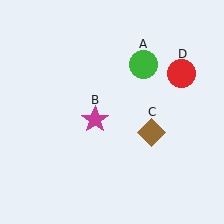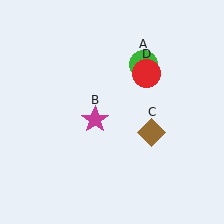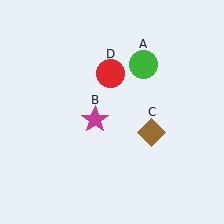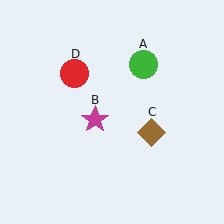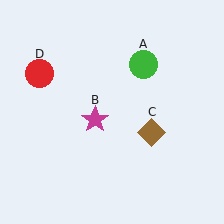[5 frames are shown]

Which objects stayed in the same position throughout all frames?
Green circle (object A) and magenta star (object B) and brown diamond (object C) remained stationary.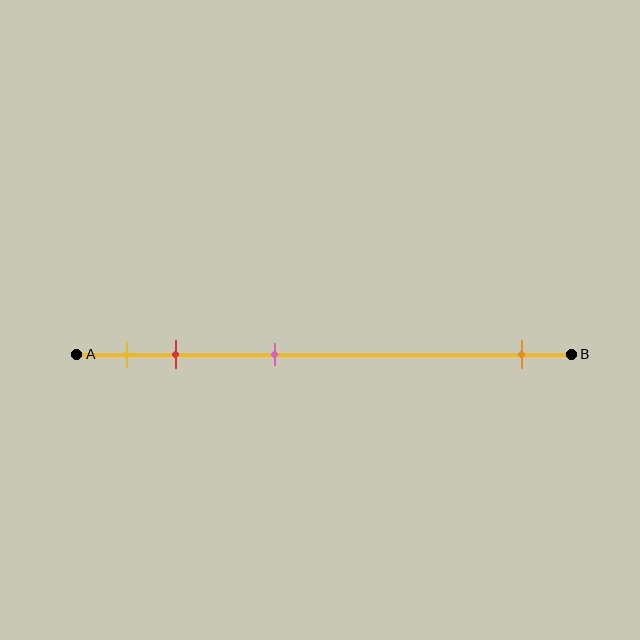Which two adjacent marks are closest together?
The yellow and red marks are the closest adjacent pair.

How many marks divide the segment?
There are 4 marks dividing the segment.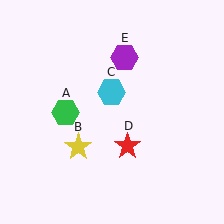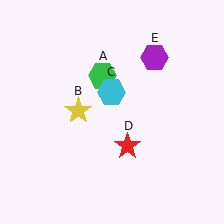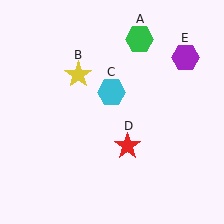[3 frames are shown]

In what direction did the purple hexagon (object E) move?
The purple hexagon (object E) moved right.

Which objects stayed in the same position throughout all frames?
Cyan hexagon (object C) and red star (object D) remained stationary.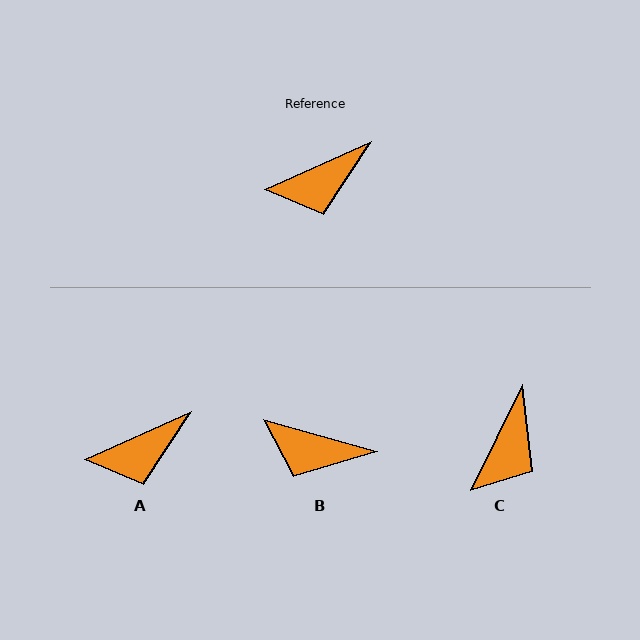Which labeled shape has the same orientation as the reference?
A.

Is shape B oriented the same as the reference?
No, it is off by about 40 degrees.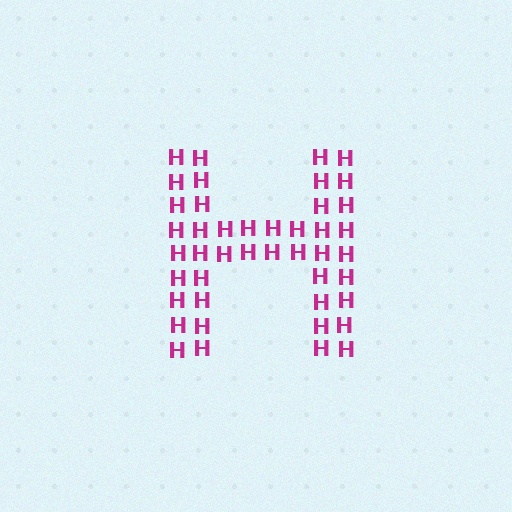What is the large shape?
The large shape is the letter H.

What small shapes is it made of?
It is made of small letter H's.